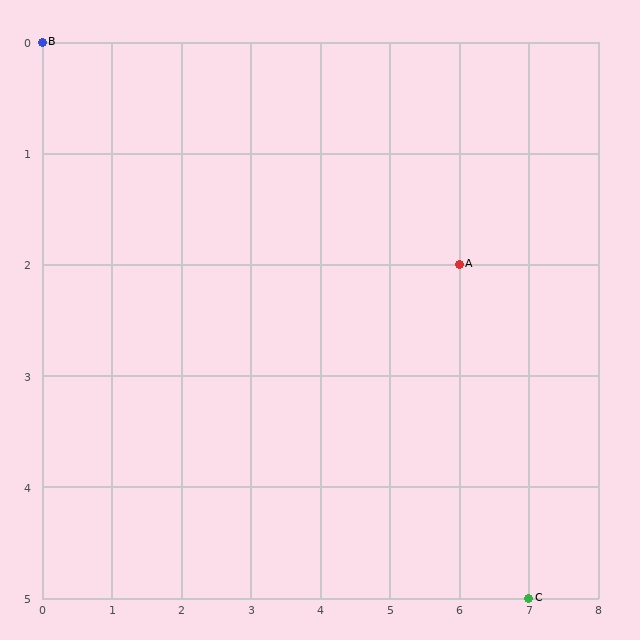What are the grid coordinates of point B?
Point B is at grid coordinates (0, 0).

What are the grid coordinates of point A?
Point A is at grid coordinates (6, 2).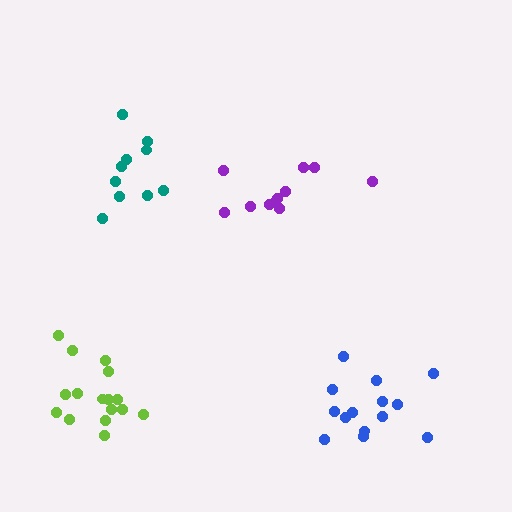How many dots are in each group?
Group 1: 14 dots, Group 2: 11 dots, Group 3: 16 dots, Group 4: 10 dots (51 total).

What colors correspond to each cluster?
The clusters are colored: blue, purple, lime, teal.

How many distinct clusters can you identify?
There are 4 distinct clusters.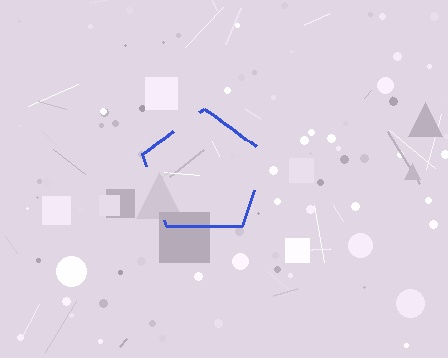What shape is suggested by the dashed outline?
The dashed outline suggests a pentagon.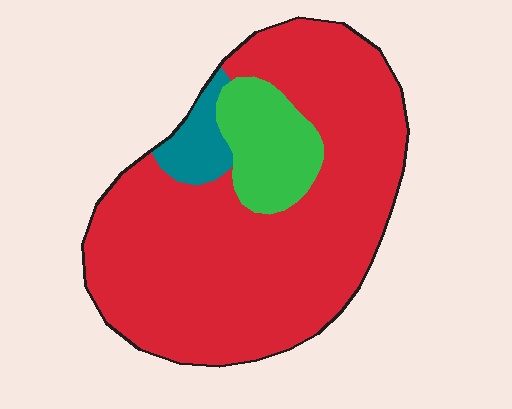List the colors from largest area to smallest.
From largest to smallest: red, green, teal.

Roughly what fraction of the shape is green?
Green takes up about one eighth (1/8) of the shape.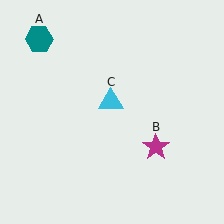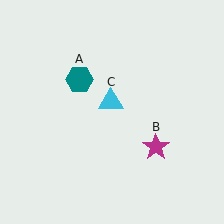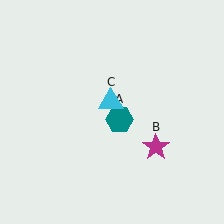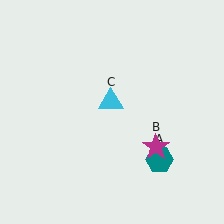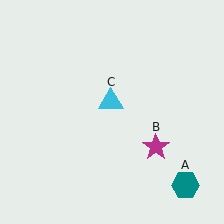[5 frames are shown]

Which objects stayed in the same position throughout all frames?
Magenta star (object B) and cyan triangle (object C) remained stationary.